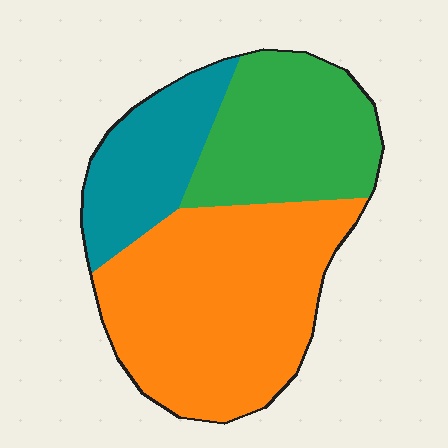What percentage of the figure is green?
Green covers 29% of the figure.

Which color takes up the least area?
Teal, at roughly 20%.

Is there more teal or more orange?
Orange.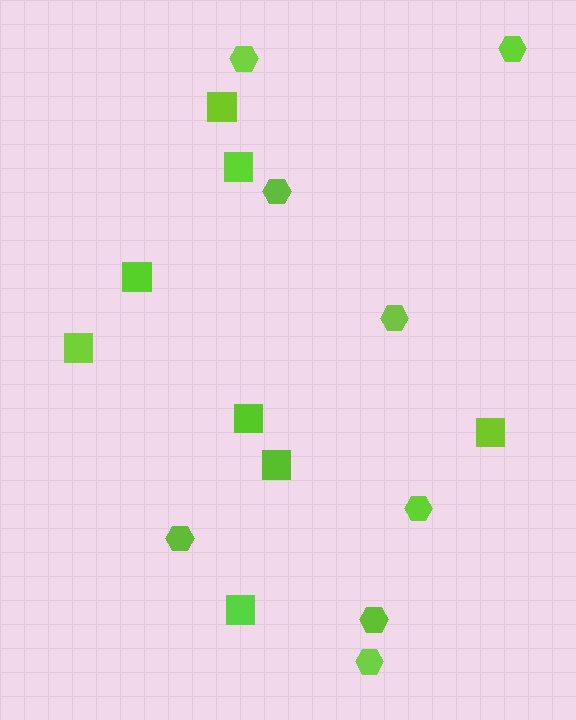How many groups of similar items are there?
There are 2 groups: one group of squares (8) and one group of hexagons (8).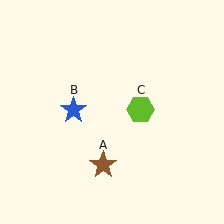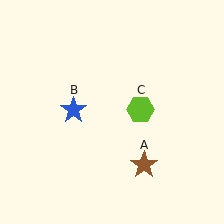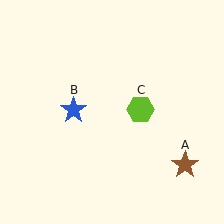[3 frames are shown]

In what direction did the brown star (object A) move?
The brown star (object A) moved right.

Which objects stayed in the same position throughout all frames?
Blue star (object B) and lime hexagon (object C) remained stationary.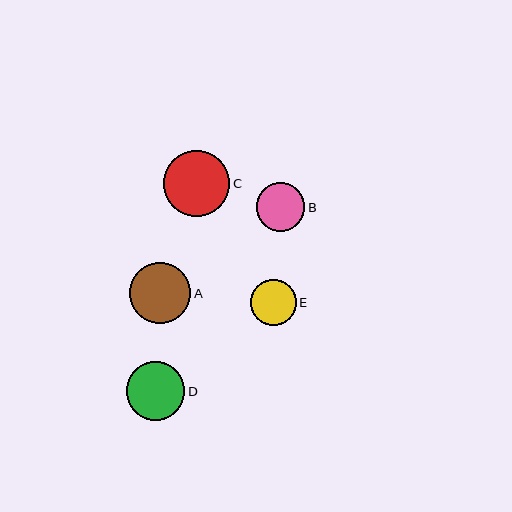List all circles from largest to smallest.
From largest to smallest: C, A, D, B, E.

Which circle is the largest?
Circle C is the largest with a size of approximately 66 pixels.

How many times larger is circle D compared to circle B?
Circle D is approximately 1.2 times the size of circle B.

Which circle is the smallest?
Circle E is the smallest with a size of approximately 46 pixels.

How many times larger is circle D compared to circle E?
Circle D is approximately 1.3 times the size of circle E.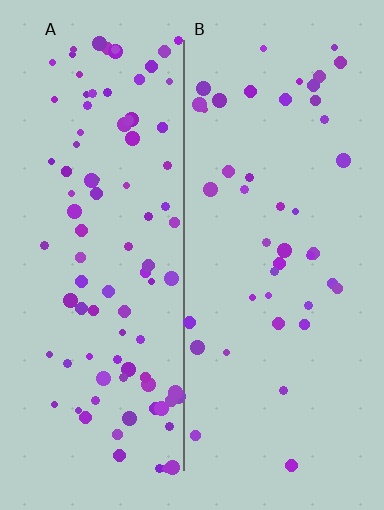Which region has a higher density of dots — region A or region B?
A (the left).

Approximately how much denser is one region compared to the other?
Approximately 2.2× — region A over region B.